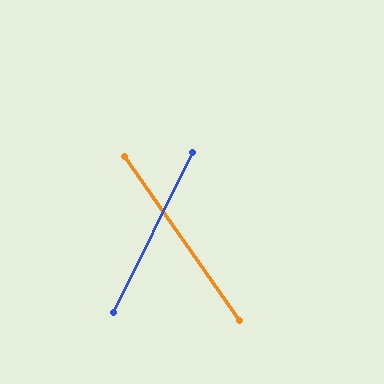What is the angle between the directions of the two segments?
Approximately 61 degrees.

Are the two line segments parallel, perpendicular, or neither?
Neither parallel nor perpendicular — they differ by about 61°.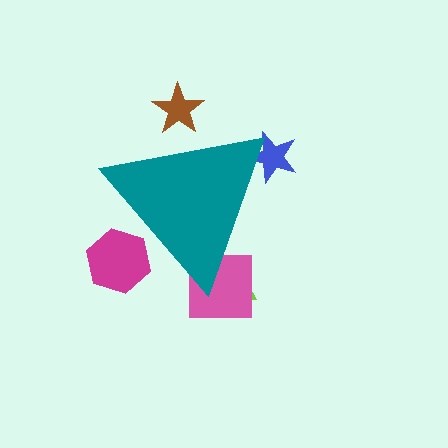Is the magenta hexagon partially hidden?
Yes, the magenta hexagon is partially hidden behind the teal triangle.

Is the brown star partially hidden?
Yes, the brown star is partially hidden behind the teal triangle.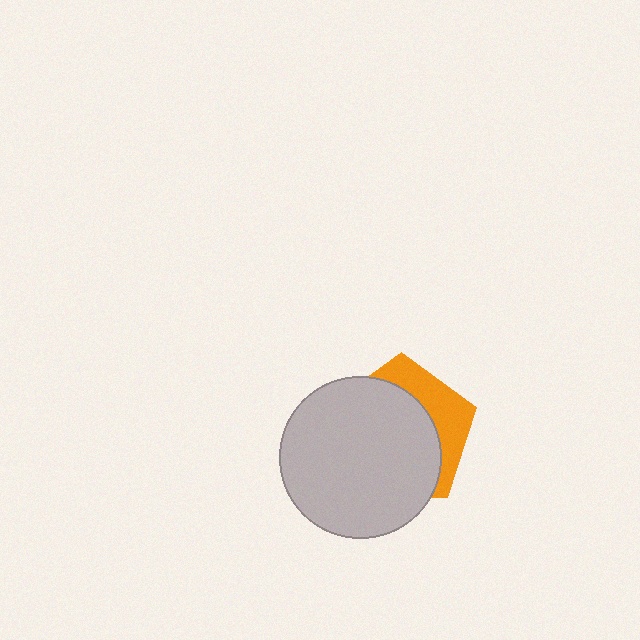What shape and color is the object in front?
The object in front is a light gray circle.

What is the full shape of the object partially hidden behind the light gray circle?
The partially hidden object is an orange pentagon.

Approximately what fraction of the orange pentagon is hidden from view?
Roughly 70% of the orange pentagon is hidden behind the light gray circle.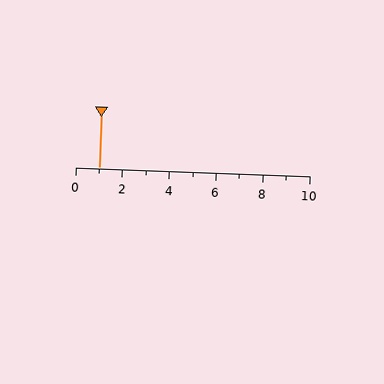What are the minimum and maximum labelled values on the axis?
The axis runs from 0 to 10.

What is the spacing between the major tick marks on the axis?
The major ticks are spaced 2 apart.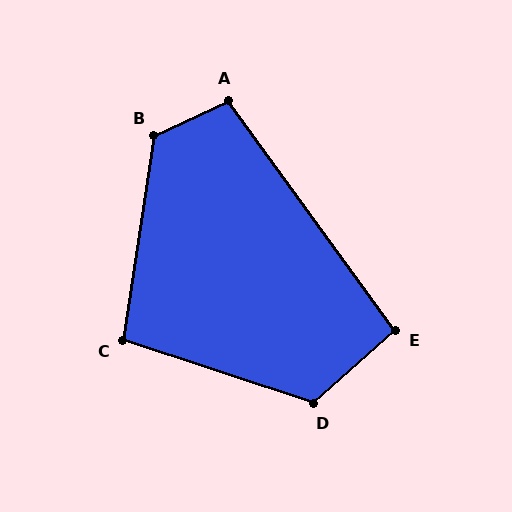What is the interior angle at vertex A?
Approximately 101 degrees (obtuse).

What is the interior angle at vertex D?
Approximately 120 degrees (obtuse).